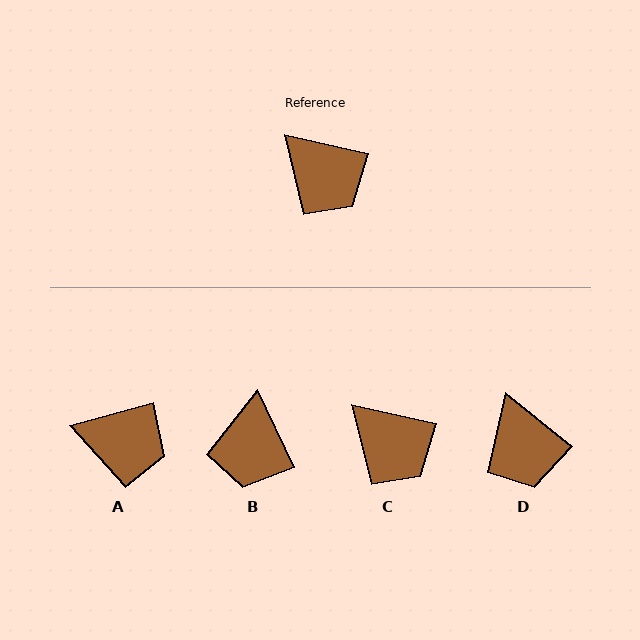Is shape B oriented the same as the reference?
No, it is off by about 52 degrees.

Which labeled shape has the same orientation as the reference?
C.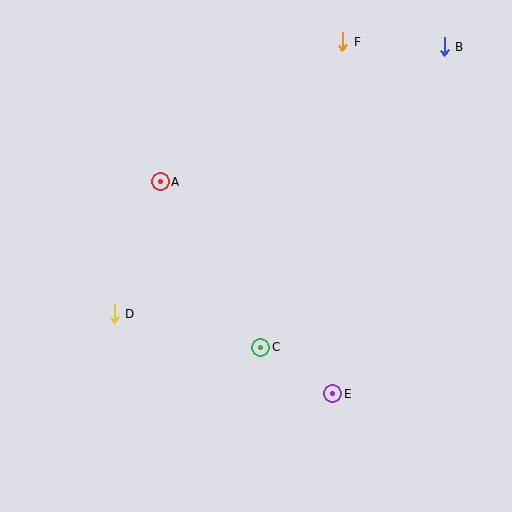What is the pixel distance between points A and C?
The distance between A and C is 194 pixels.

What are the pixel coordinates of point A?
Point A is at (160, 182).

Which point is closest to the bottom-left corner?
Point D is closest to the bottom-left corner.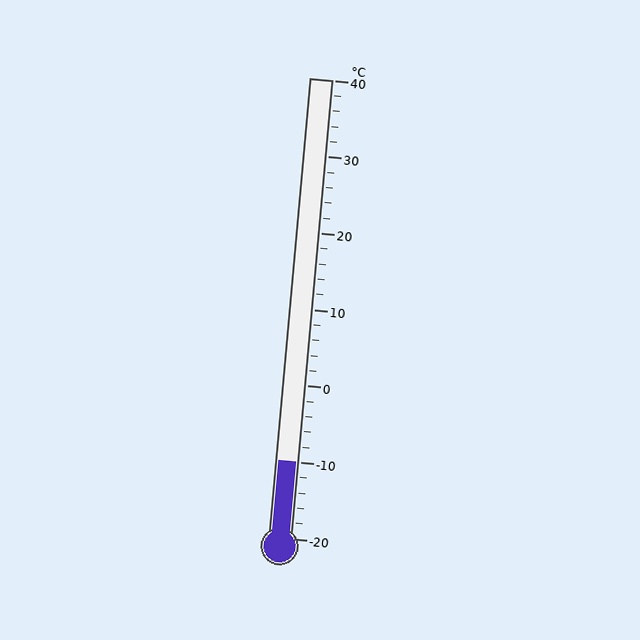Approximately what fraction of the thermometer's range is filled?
The thermometer is filled to approximately 15% of its range.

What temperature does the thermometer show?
The thermometer shows approximately -10°C.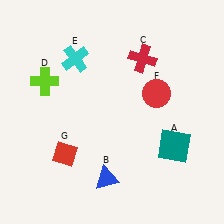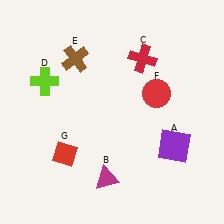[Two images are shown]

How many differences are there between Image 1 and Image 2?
There are 3 differences between the two images.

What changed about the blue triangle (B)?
In Image 1, B is blue. In Image 2, it changed to magenta.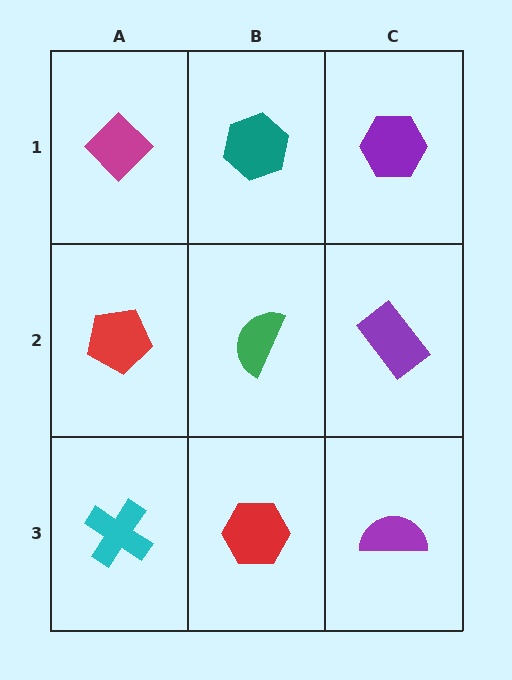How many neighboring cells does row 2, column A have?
3.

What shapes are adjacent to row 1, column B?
A green semicircle (row 2, column B), a magenta diamond (row 1, column A), a purple hexagon (row 1, column C).